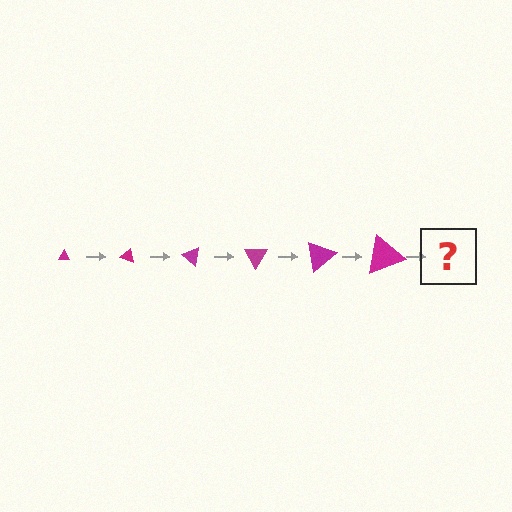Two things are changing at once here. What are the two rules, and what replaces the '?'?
The two rules are that the triangle grows larger each step and it rotates 20 degrees each step. The '?' should be a triangle, larger than the previous one and rotated 120 degrees from the start.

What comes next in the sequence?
The next element should be a triangle, larger than the previous one and rotated 120 degrees from the start.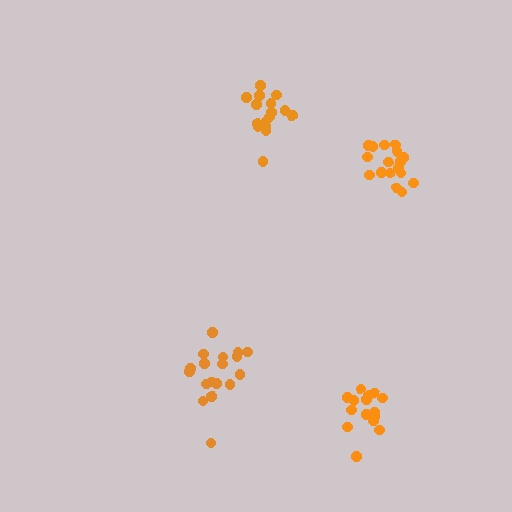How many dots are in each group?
Group 1: 16 dots, Group 2: 17 dots, Group 3: 15 dots, Group 4: 18 dots (66 total).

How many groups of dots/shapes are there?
There are 4 groups.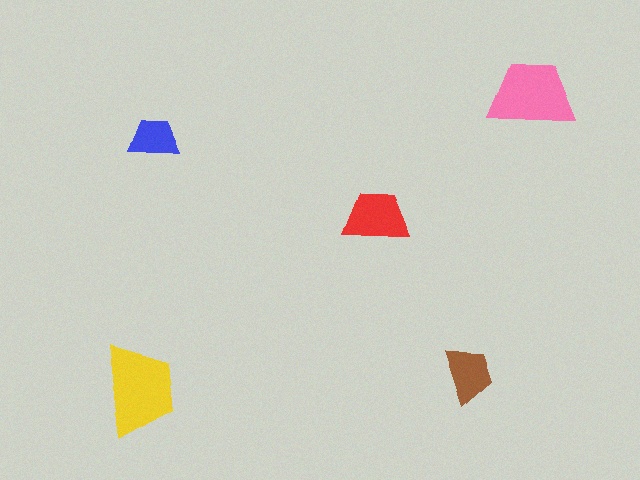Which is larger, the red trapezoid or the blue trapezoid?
The red one.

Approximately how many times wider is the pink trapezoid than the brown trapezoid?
About 1.5 times wider.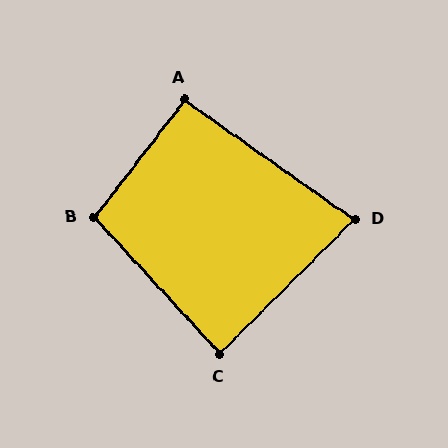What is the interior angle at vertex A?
Approximately 92 degrees (approximately right).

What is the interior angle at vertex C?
Approximately 88 degrees (approximately right).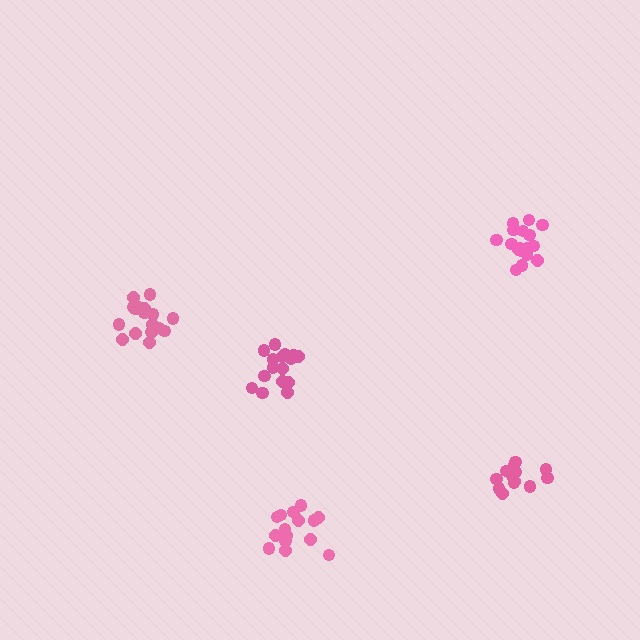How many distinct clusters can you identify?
There are 5 distinct clusters.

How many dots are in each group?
Group 1: 18 dots, Group 2: 18 dots, Group 3: 15 dots, Group 4: 18 dots, Group 5: 14 dots (83 total).